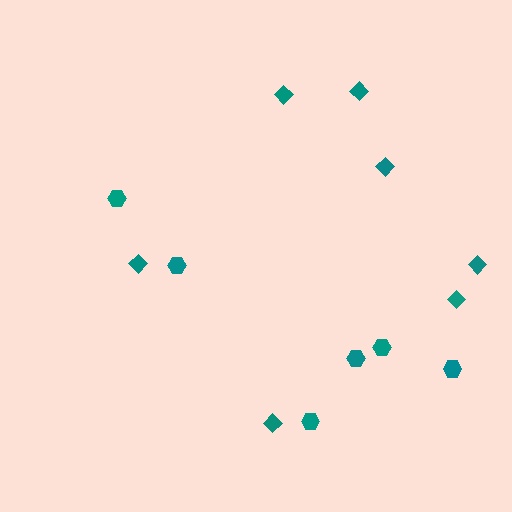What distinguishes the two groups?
There are 2 groups: one group of diamonds (7) and one group of hexagons (6).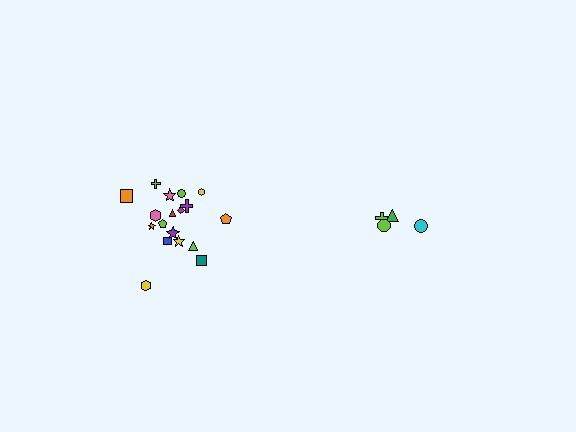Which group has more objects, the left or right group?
The left group.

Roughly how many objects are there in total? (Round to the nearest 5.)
Roughly 20 objects in total.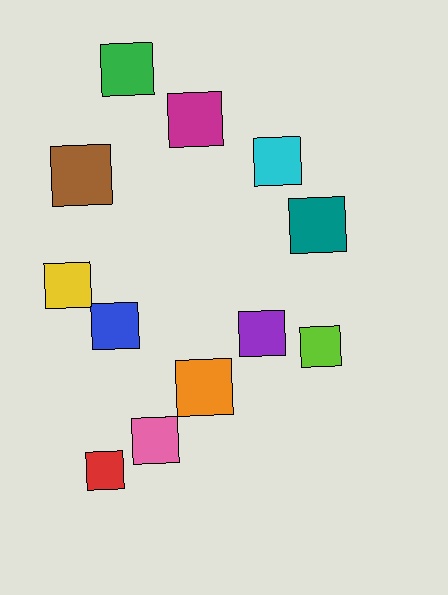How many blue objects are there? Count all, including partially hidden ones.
There is 1 blue object.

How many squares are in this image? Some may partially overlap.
There are 12 squares.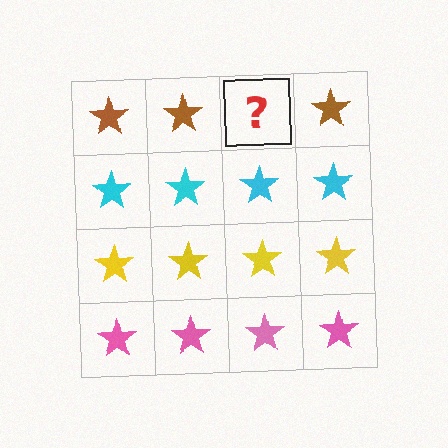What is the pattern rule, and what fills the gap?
The rule is that each row has a consistent color. The gap should be filled with a brown star.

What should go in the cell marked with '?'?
The missing cell should contain a brown star.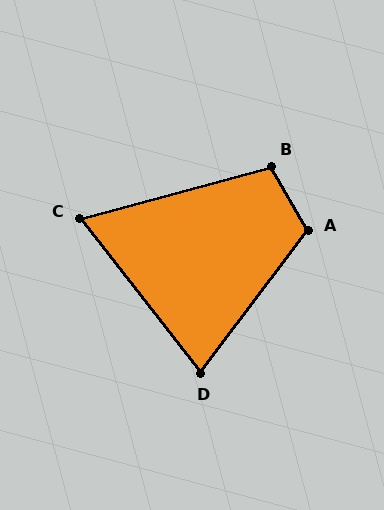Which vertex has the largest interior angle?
A, at approximately 113 degrees.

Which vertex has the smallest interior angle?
C, at approximately 67 degrees.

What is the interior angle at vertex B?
Approximately 105 degrees (obtuse).